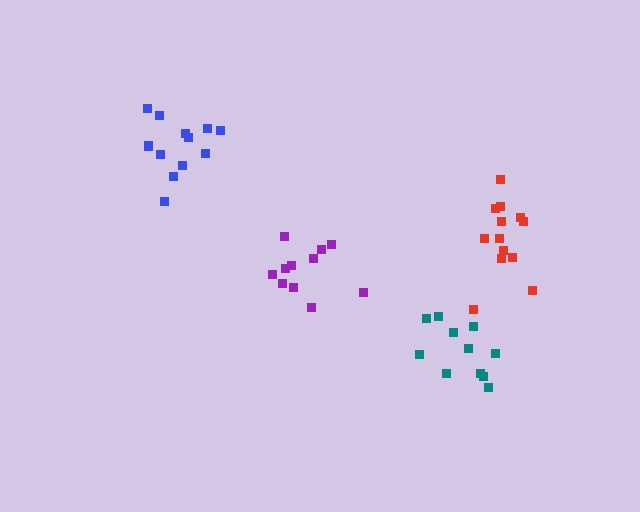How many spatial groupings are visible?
There are 4 spatial groupings.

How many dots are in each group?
Group 1: 11 dots, Group 2: 13 dots, Group 3: 12 dots, Group 4: 11 dots (47 total).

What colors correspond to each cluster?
The clusters are colored: teal, red, blue, purple.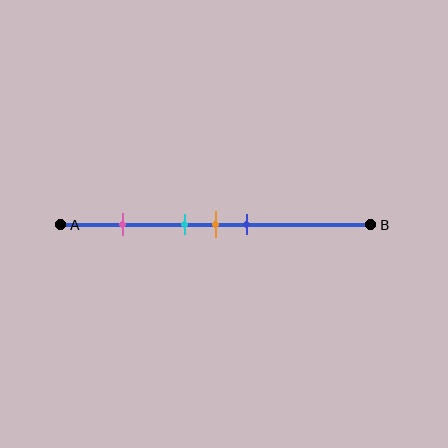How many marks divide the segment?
There are 4 marks dividing the segment.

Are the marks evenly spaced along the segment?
No, the marks are not evenly spaced.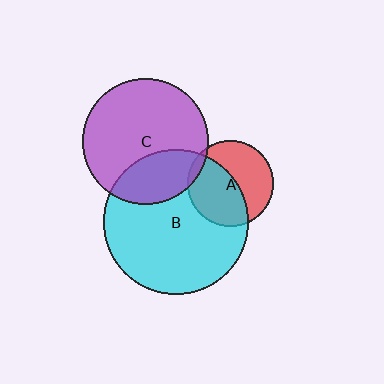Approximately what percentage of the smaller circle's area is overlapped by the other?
Approximately 30%.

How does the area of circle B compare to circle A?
Approximately 2.9 times.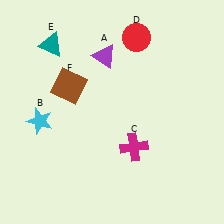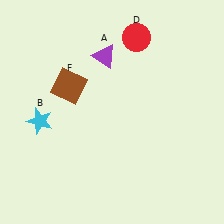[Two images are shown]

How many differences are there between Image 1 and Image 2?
There are 2 differences between the two images.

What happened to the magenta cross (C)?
The magenta cross (C) was removed in Image 2. It was in the bottom-right area of Image 1.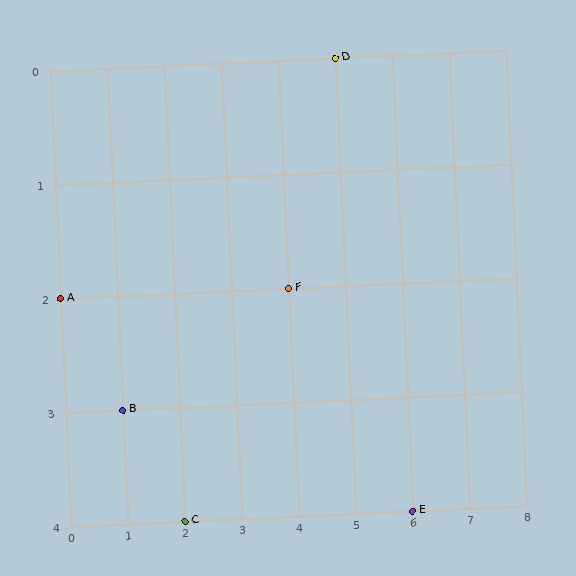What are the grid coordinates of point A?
Point A is at grid coordinates (0, 2).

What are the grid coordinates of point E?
Point E is at grid coordinates (6, 4).